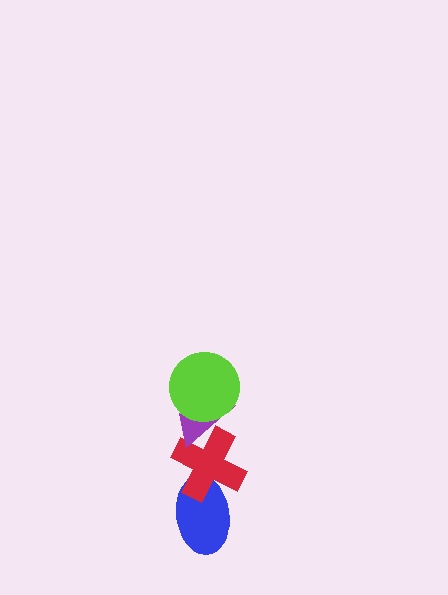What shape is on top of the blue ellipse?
The red cross is on top of the blue ellipse.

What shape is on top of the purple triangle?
The lime circle is on top of the purple triangle.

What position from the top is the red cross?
The red cross is 3rd from the top.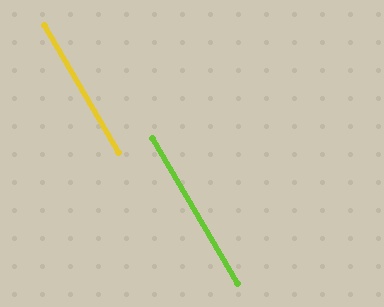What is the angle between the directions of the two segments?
Approximately 0 degrees.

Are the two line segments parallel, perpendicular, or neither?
Parallel — their directions differ by only 0.0°.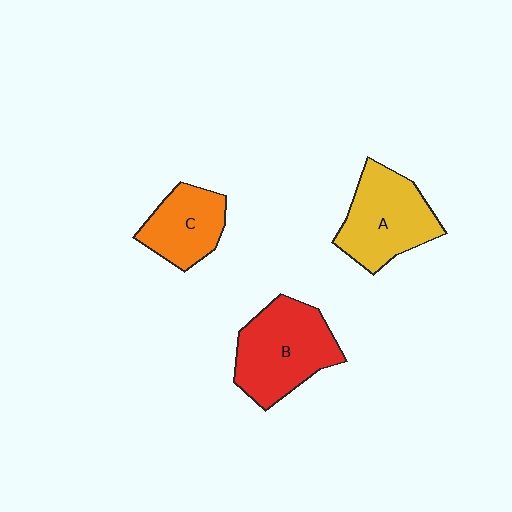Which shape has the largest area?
Shape B (red).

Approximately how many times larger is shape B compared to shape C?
Approximately 1.5 times.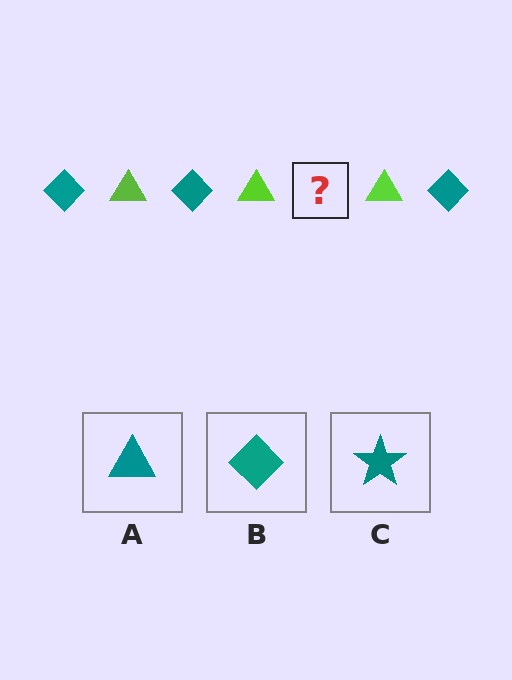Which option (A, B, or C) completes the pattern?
B.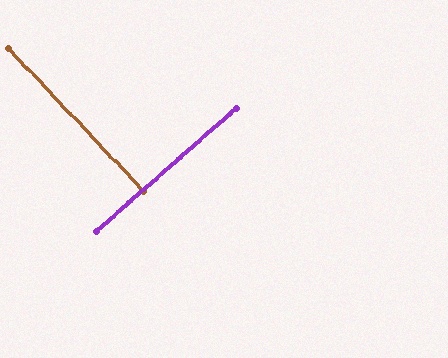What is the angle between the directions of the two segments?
Approximately 88 degrees.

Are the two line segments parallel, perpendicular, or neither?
Perpendicular — they meet at approximately 88°.